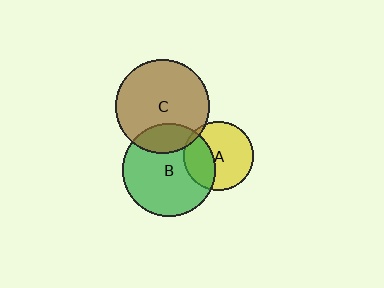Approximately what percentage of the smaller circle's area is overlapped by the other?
Approximately 35%.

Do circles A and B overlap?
Yes.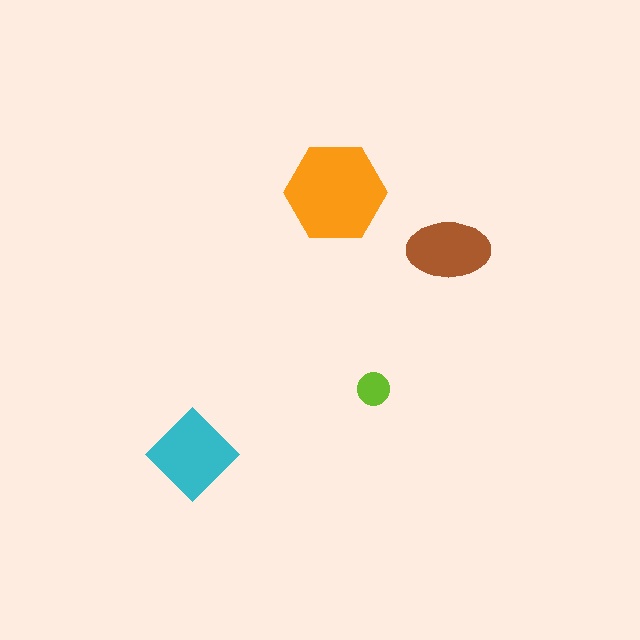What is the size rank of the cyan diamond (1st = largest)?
2nd.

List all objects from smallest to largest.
The lime circle, the brown ellipse, the cyan diamond, the orange hexagon.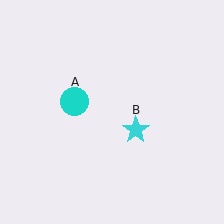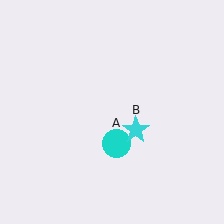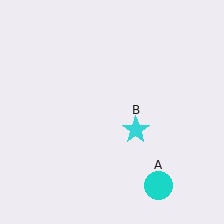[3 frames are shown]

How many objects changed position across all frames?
1 object changed position: cyan circle (object A).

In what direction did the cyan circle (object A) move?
The cyan circle (object A) moved down and to the right.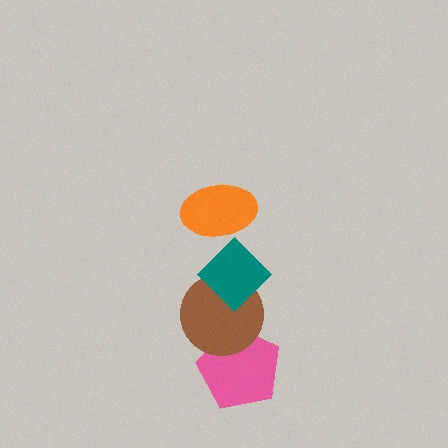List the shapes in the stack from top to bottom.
From top to bottom: the orange ellipse, the teal diamond, the brown circle, the pink pentagon.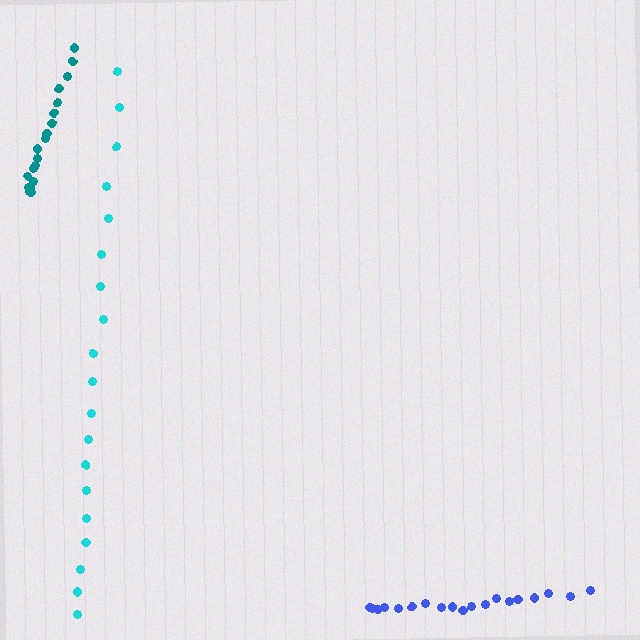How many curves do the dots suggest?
There are 3 distinct paths.